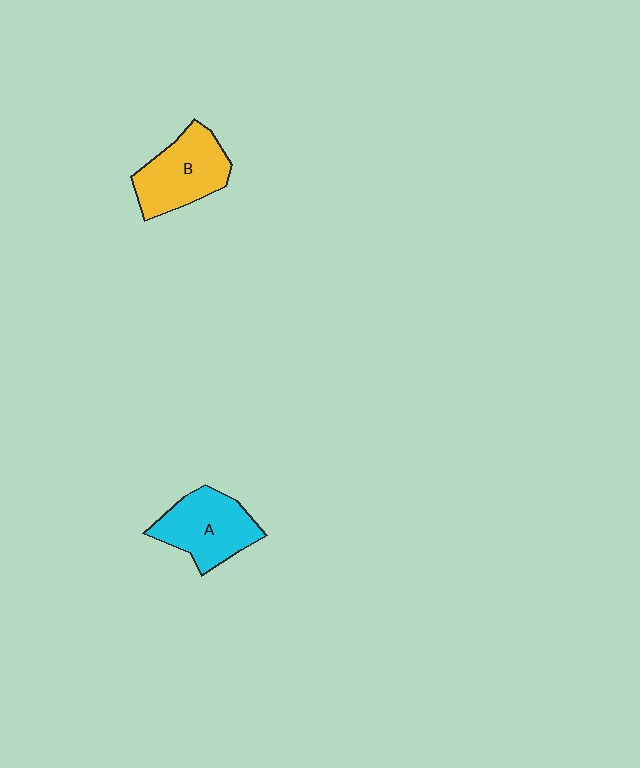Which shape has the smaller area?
Shape A (cyan).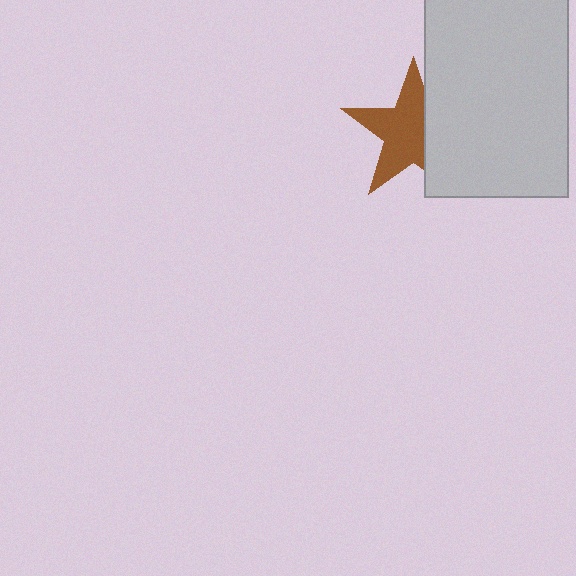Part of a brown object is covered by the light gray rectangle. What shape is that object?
It is a star.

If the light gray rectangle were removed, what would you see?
You would see the complete brown star.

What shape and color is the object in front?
The object in front is a light gray rectangle.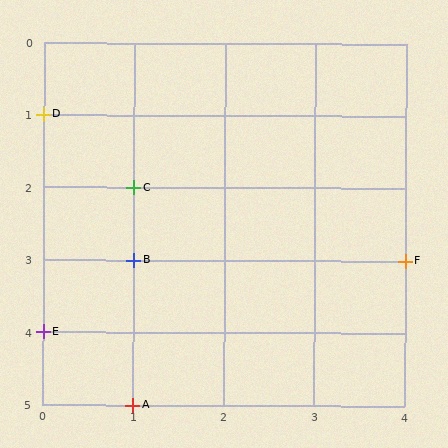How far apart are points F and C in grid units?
Points F and C are 3 columns and 1 row apart (about 3.2 grid units diagonally).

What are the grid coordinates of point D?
Point D is at grid coordinates (0, 1).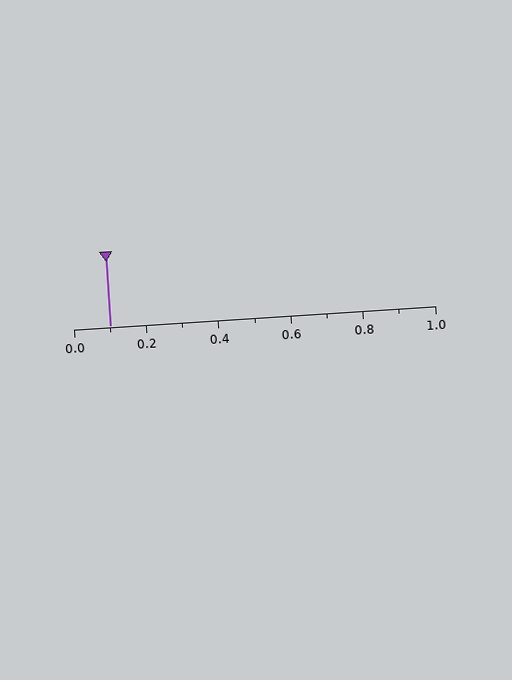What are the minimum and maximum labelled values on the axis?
The axis runs from 0.0 to 1.0.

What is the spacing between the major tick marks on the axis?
The major ticks are spaced 0.2 apart.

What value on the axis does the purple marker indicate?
The marker indicates approximately 0.1.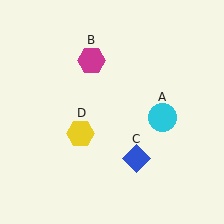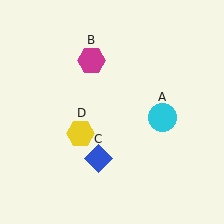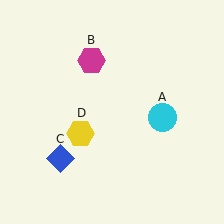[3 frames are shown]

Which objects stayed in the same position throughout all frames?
Cyan circle (object A) and magenta hexagon (object B) and yellow hexagon (object D) remained stationary.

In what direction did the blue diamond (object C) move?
The blue diamond (object C) moved left.